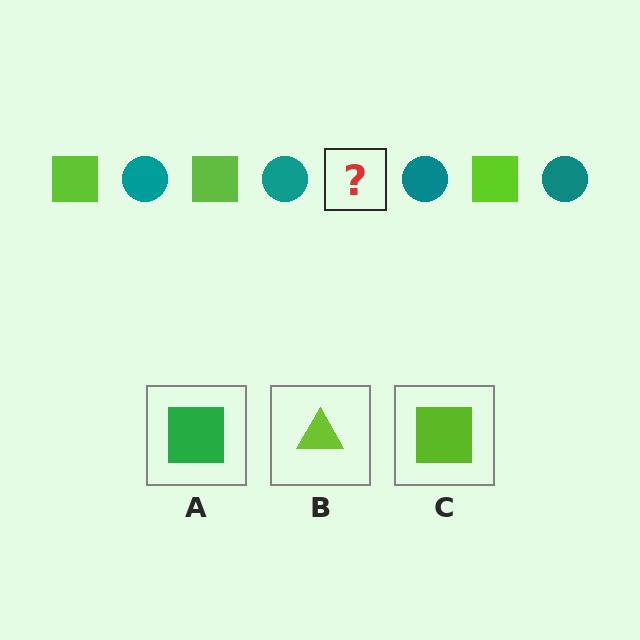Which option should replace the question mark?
Option C.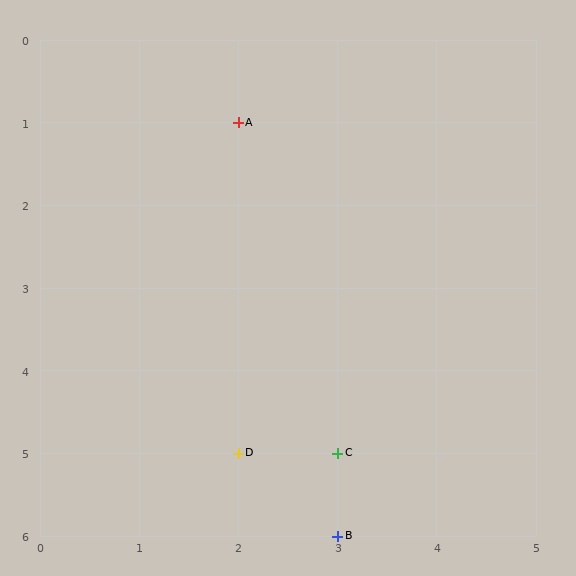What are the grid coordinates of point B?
Point B is at grid coordinates (3, 6).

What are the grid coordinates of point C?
Point C is at grid coordinates (3, 5).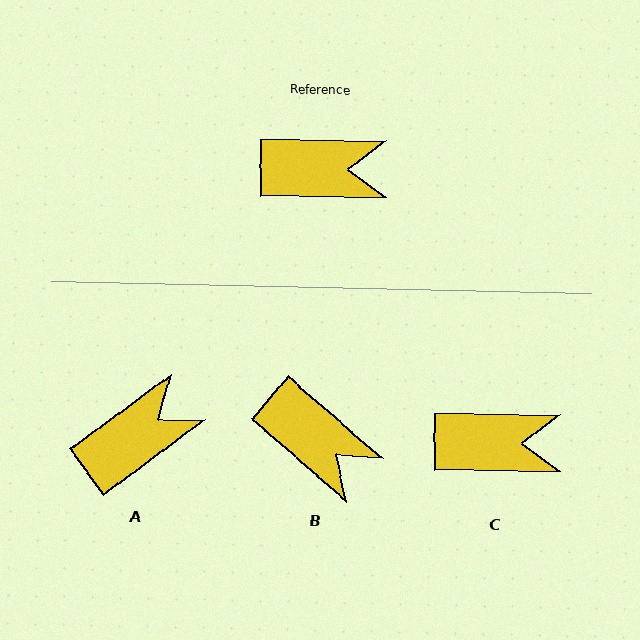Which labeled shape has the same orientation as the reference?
C.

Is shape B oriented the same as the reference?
No, it is off by about 40 degrees.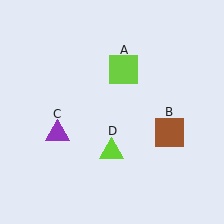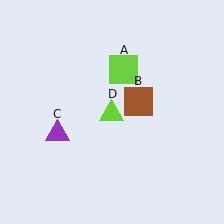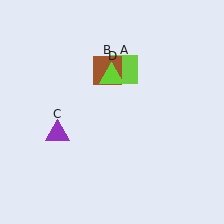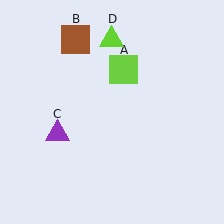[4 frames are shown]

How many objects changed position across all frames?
2 objects changed position: brown square (object B), lime triangle (object D).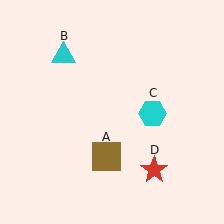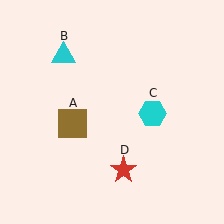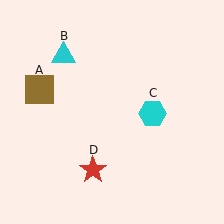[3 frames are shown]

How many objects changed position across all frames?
2 objects changed position: brown square (object A), red star (object D).